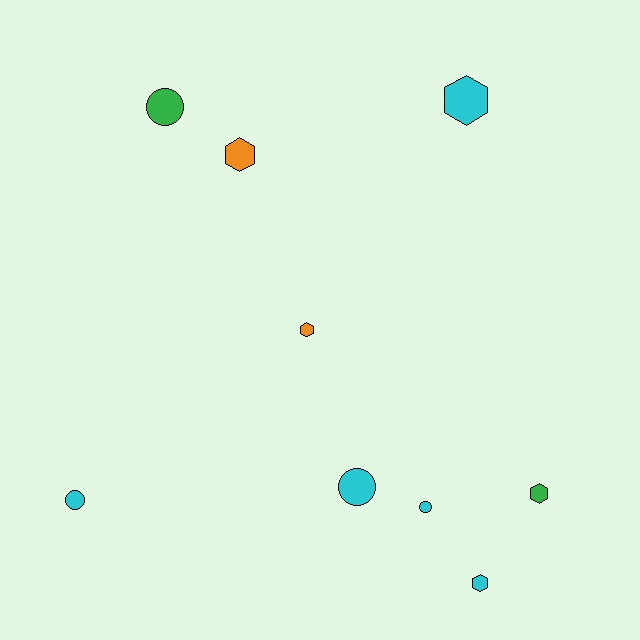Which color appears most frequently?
Cyan, with 5 objects.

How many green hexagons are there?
There is 1 green hexagon.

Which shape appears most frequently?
Hexagon, with 5 objects.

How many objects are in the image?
There are 9 objects.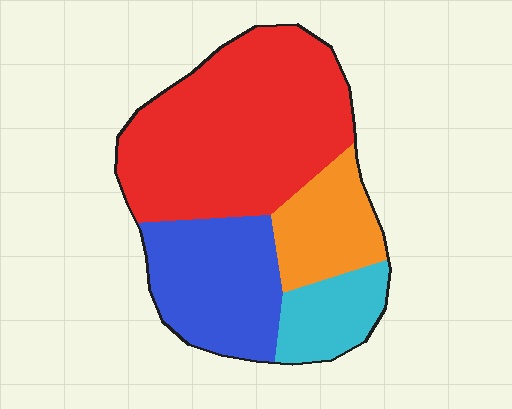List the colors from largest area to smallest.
From largest to smallest: red, blue, orange, cyan.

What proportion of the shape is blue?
Blue covers 24% of the shape.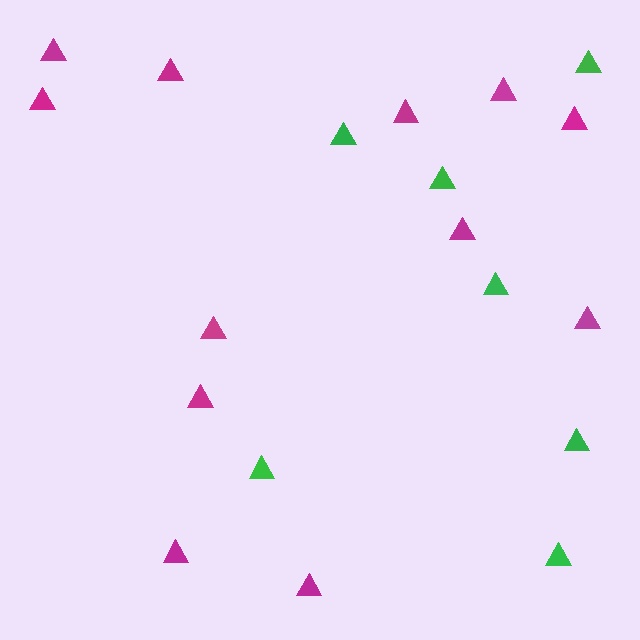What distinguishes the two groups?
There are 2 groups: one group of magenta triangles (12) and one group of green triangles (7).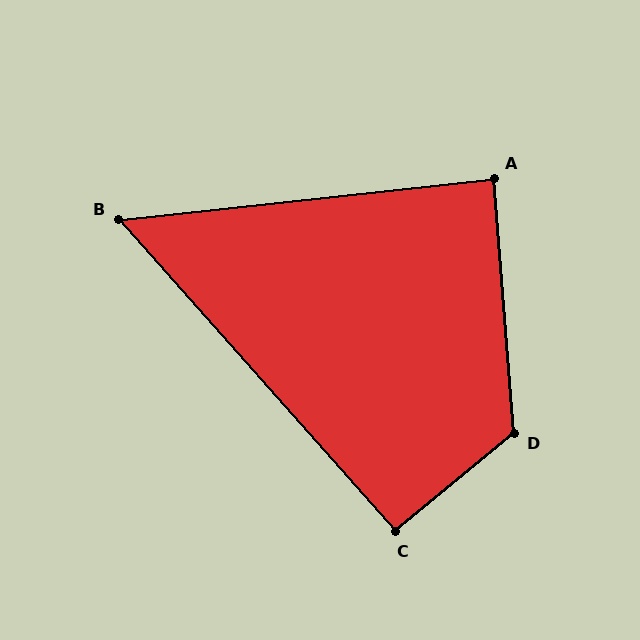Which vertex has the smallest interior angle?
B, at approximately 55 degrees.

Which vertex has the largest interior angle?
D, at approximately 125 degrees.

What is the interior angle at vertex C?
Approximately 92 degrees (approximately right).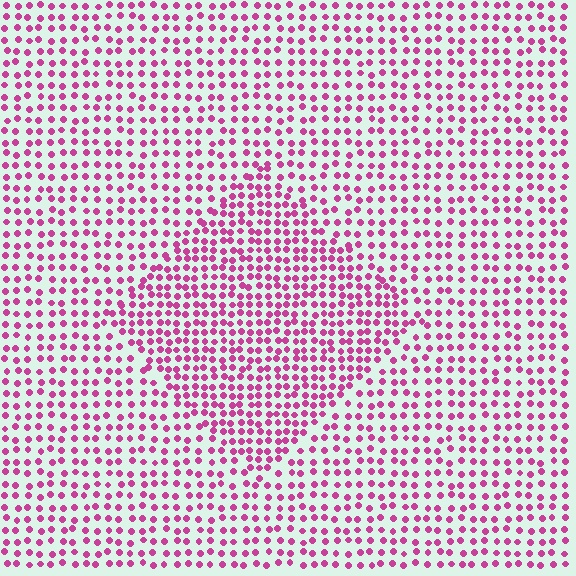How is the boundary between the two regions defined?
The boundary is defined by a change in element density (approximately 1.6x ratio). All elements are the same color, size, and shape.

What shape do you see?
I see a diamond.